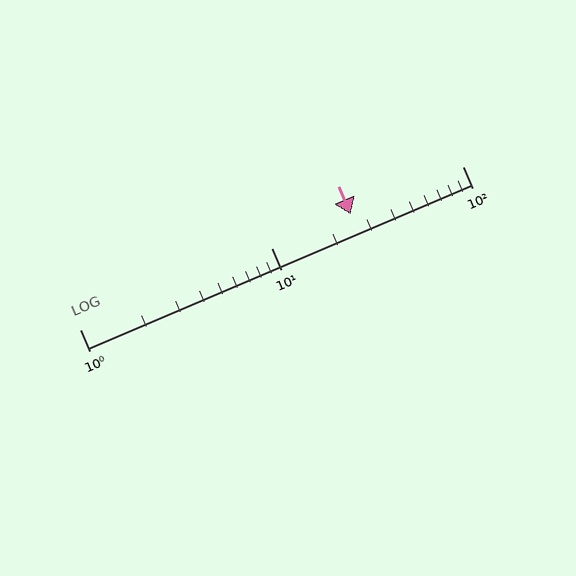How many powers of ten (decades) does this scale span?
The scale spans 2 decades, from 1 to 100.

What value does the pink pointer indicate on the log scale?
The pointer indicates approximately 26.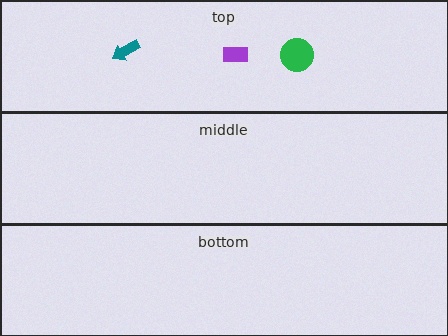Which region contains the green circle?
The top region.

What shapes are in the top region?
The green circle, the purple rectangle, the teal arrow.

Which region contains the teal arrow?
The top region.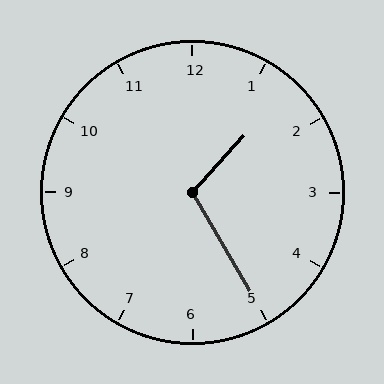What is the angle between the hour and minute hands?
Approximately 108 degrees.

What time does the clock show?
1:25.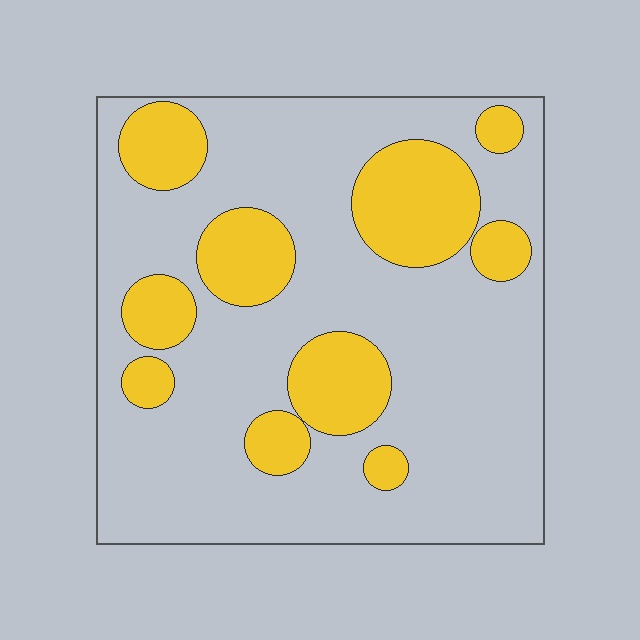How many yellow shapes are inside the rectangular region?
10.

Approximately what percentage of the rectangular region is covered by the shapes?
Approximately 25%.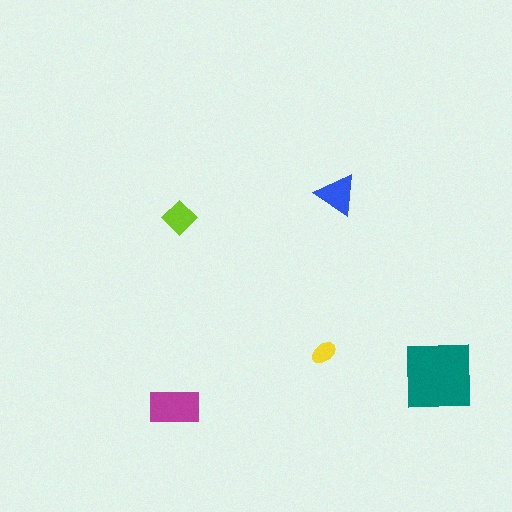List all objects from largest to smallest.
The teal square, the magenta rectangle, the blue triangle, the lime diamond, the yellow ellipse.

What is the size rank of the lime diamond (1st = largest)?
4th.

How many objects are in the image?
There are 5 objects in the image.